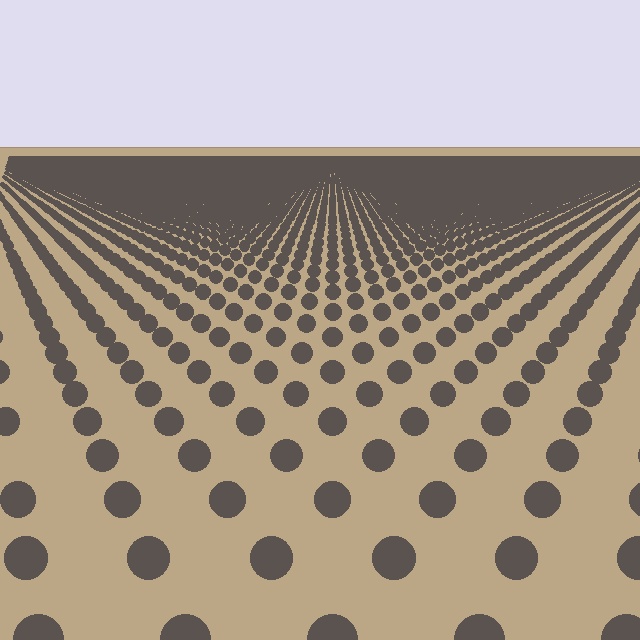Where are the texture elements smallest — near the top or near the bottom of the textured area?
Near the top.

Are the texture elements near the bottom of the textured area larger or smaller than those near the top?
Larger. Near the bottom, elements are closer to the viewer and appear at a bigger on-screen size.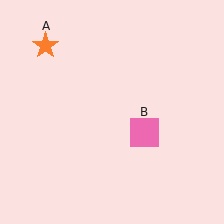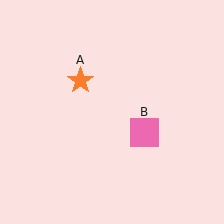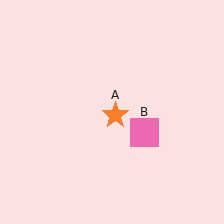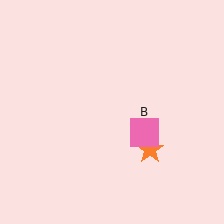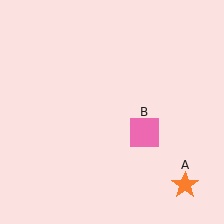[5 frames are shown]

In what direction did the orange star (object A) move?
The orange star (object A) moved down and to the right.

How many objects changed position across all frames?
1 object changed position: orange star (object A).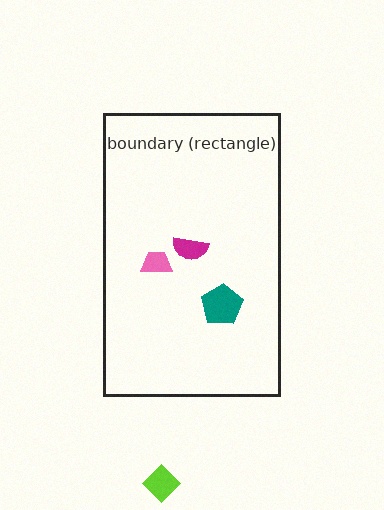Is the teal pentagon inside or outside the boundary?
Inside.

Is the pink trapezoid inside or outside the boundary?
Inside.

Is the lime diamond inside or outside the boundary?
Outside.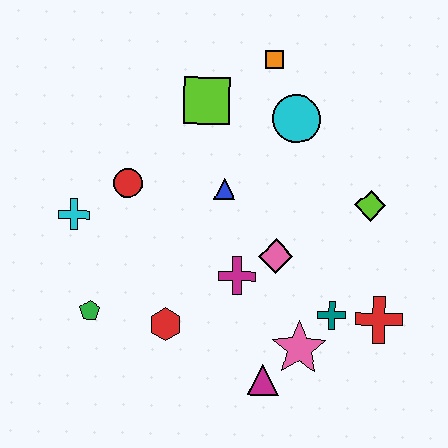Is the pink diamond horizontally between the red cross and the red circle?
Yes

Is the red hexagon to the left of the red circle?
No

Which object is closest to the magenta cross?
The pink diamond is closest to the magenta cross.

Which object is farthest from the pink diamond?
The cyan cross is farthest from the pink diamond.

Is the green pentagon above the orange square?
No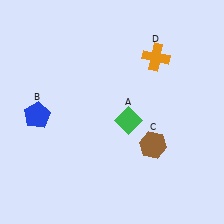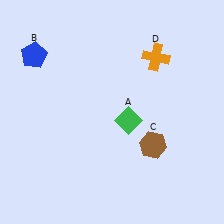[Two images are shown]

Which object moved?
The blue pentagon (B) moved up.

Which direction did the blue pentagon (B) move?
The blue pentagon (B) moved up.